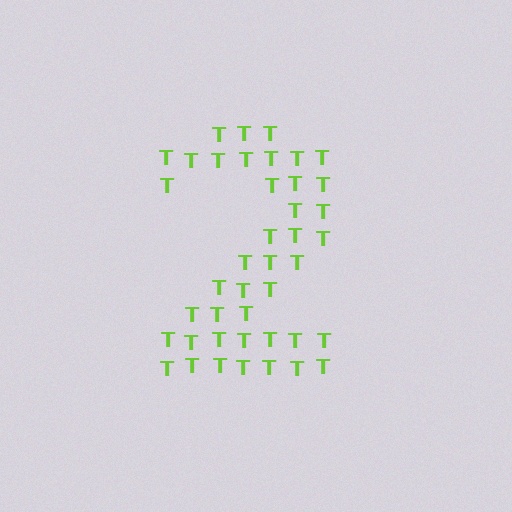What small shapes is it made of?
It is made of small letter T's.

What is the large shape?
The large shape is the digit 2.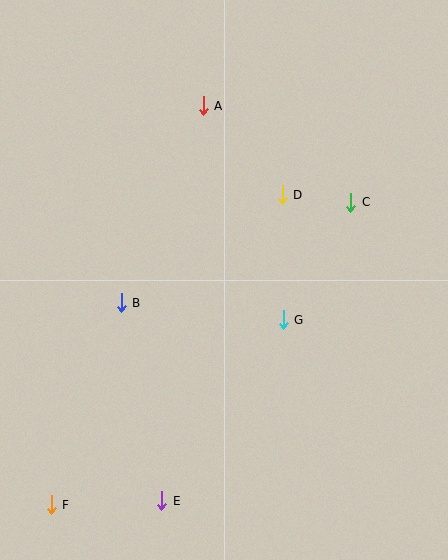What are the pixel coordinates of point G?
Point G is at (283, 320).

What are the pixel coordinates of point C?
Point C is at (351, 202).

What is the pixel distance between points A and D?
The distance between A and D is 119 pixels.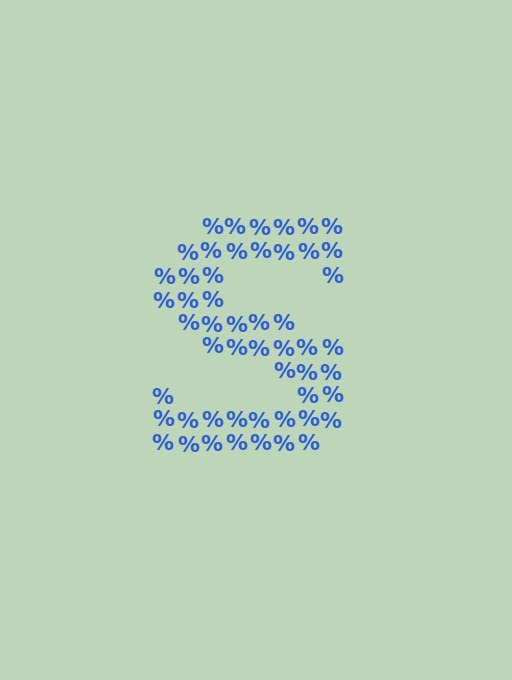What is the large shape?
The large shape is the letter S.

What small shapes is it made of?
It is made of small percent signs.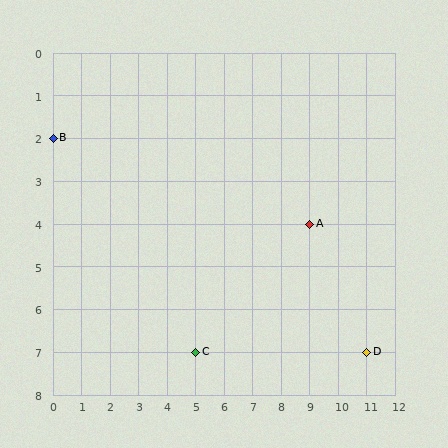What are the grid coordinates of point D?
Point D is at grid coordinates (11, 7).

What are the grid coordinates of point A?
Point A is at grid coordinates (9, 4).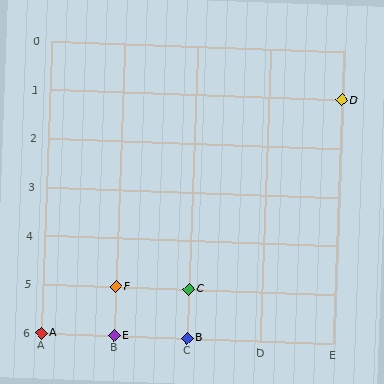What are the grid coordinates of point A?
Point A is at grid coordinates (A, 6).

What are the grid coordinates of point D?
Point D is at grid coordinates (E, 1).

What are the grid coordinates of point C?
Point C is at grid coordinates (C, 5).